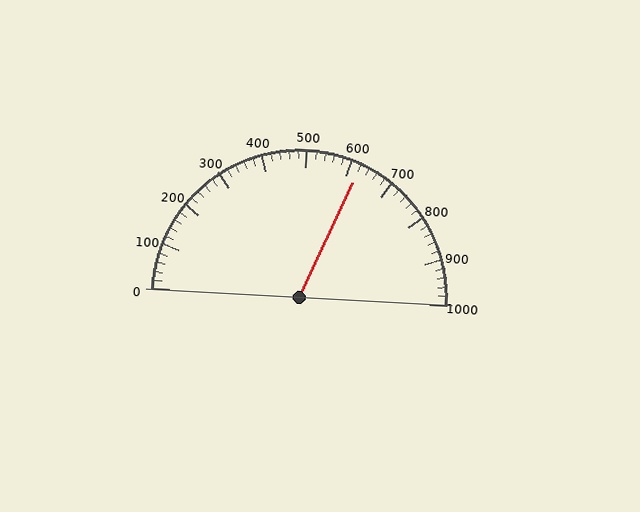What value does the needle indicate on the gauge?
The needle indicates approximately 620.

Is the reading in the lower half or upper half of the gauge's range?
The reading is in the upper half of the range (0 to 1000).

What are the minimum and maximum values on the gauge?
The gauge ranges from 0 to 1000.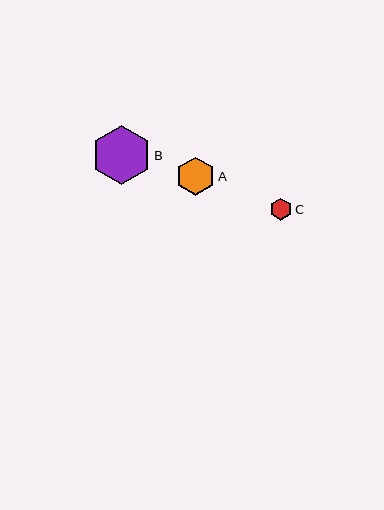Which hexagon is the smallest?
Hexagon C is the smallest with a size of approximately 22 pixels.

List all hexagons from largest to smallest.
From largest to smallest: B, A, C.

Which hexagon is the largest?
Hexagon B is the largest with a size of approximately 60 pixels.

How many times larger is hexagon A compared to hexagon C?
Hexagon A is approximately 1.8 times the size of hexagon C.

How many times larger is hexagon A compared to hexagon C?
Hexagon A is approximately 1.8 times the size of hexagon C.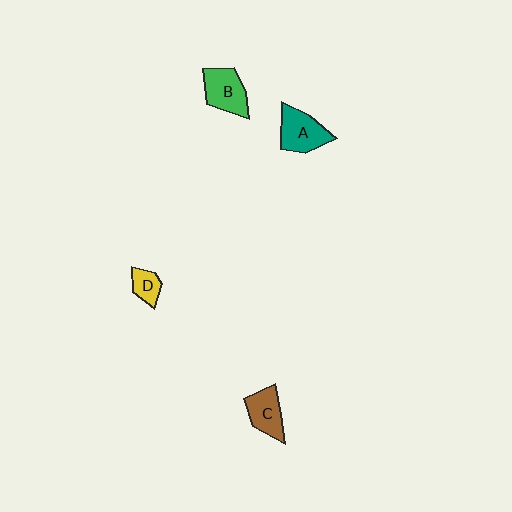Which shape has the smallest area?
Shape D (yellow).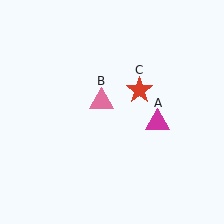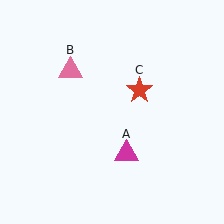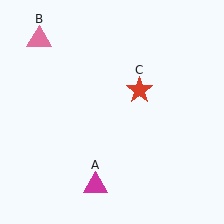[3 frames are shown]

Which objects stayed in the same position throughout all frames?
Red star (object C) remained stationary.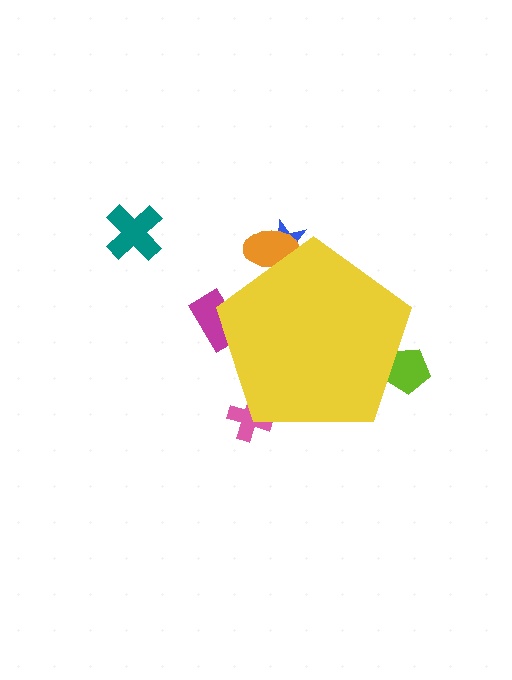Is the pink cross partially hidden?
Yes, the pink cross is partially hidden behind the yellow pentagon.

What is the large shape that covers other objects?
A yellow pentagon.